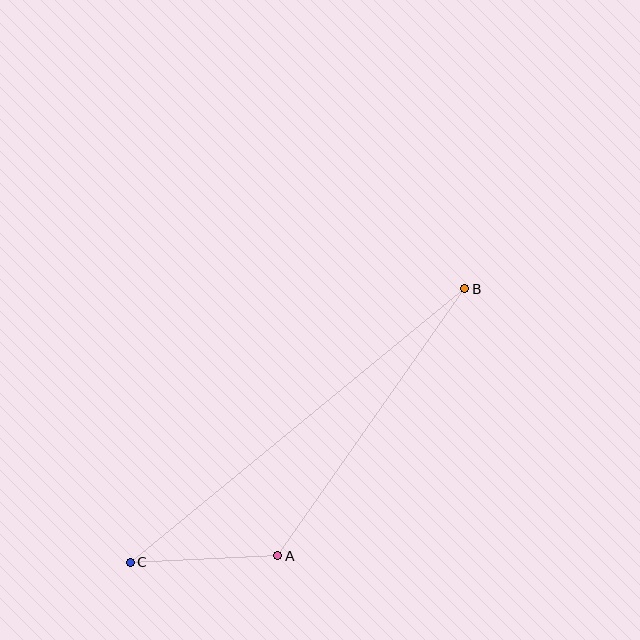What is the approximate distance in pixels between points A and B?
The distance between A and B is approximately 326 pixels.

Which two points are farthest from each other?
Points B and C are farthest from each other.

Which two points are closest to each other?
Points A and C are closest to each other.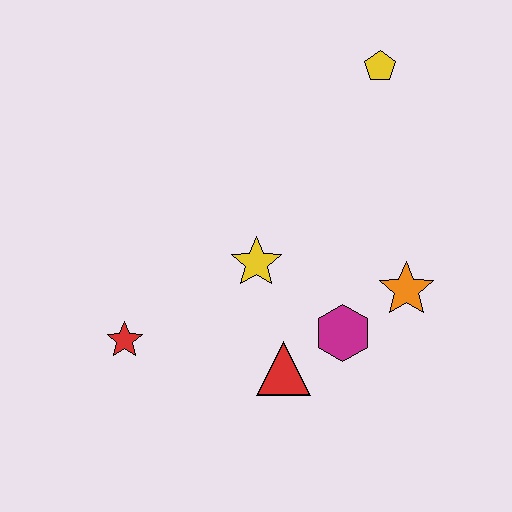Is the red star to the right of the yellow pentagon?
No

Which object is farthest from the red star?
The yellow pentagon is farthest from the red star.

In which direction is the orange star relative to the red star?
The orange star is to the right of the red star.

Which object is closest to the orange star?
The magenta hexagon is closest to the orange star.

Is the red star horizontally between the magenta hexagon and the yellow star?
No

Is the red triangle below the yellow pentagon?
Yes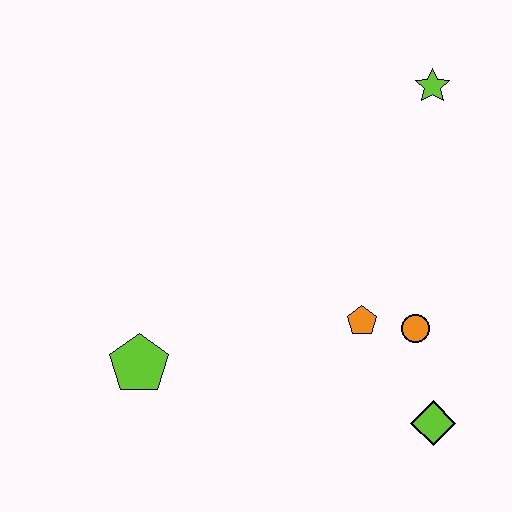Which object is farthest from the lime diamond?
The lime star is farthest from the lime diamond.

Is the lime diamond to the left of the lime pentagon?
No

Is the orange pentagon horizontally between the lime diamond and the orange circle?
No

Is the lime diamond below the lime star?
Yes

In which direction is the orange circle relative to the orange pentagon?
The orange circle is to the right of the orange pentagon.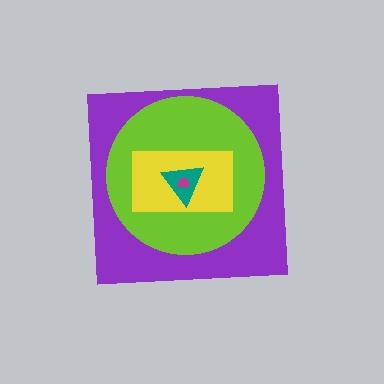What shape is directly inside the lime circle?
The yellow rectangle.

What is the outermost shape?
The purple square.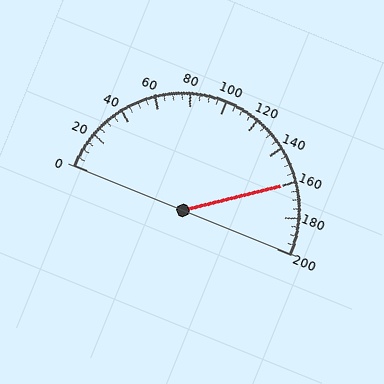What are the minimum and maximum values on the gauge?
The gauge ranges from 0 to 200.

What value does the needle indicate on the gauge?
The needle indicates approximately 160.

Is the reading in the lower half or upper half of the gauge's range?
The reading is in the upper half of the range (0 to 200).